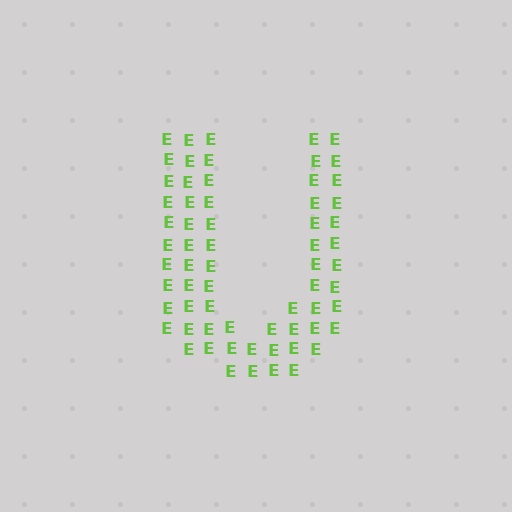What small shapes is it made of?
It is made of small letter E's.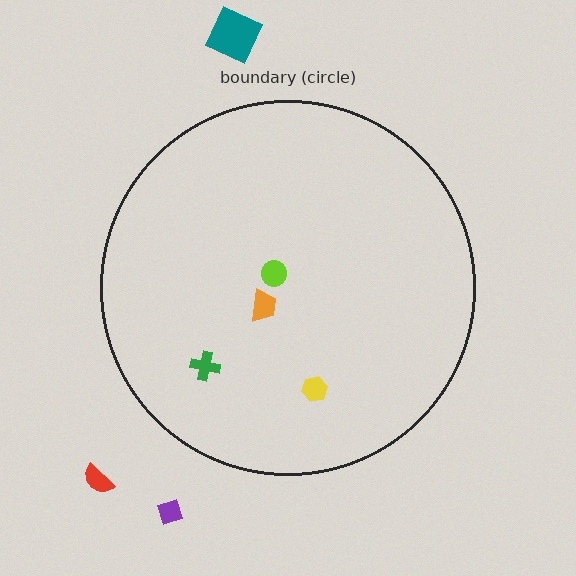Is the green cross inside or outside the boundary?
Inside.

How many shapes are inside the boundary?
4 inside, 3 outside.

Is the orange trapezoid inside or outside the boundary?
Inside.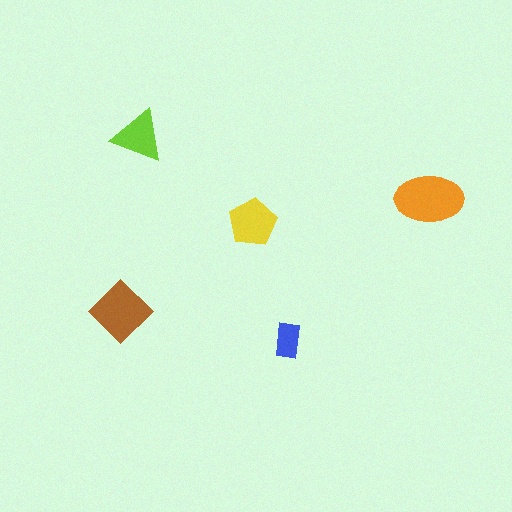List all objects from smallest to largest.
The blue rectangle, the lime triangle, the yellow pentagon, the brown diamond, the orange ellipse.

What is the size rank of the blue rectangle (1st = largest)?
5th.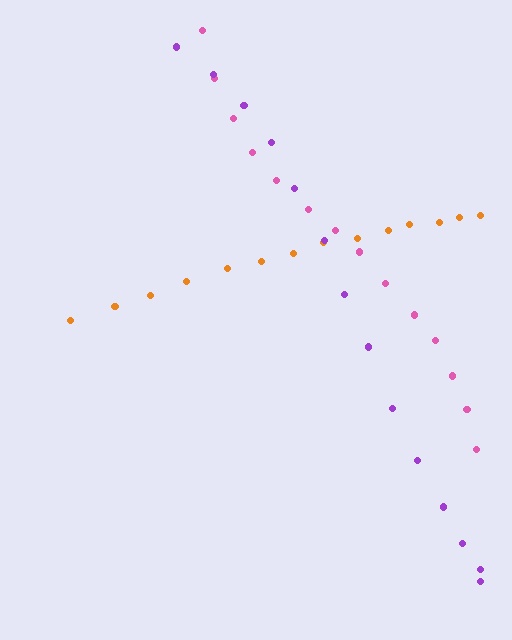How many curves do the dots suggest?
There are 3 distinct paths.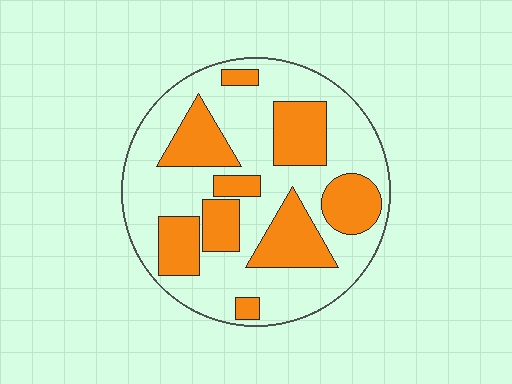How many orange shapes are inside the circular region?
9.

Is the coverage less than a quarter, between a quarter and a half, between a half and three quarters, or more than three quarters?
Between a quarter and a half.